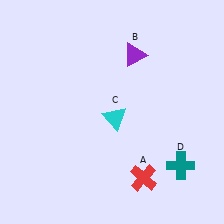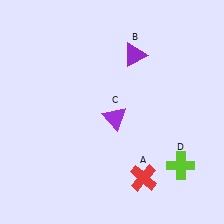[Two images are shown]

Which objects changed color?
C changed from cyan to purple. D changed from teal to lime.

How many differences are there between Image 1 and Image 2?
There are 2 differences between the two images.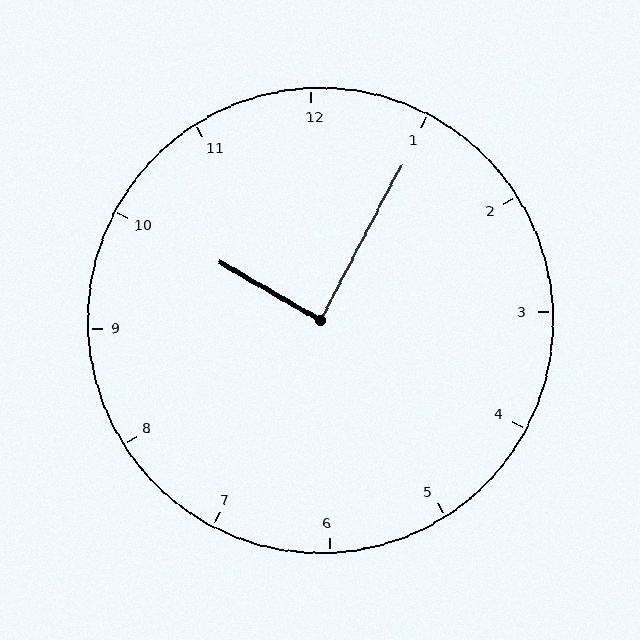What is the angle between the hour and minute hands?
Approximately 88 degrees.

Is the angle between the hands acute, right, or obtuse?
It is right.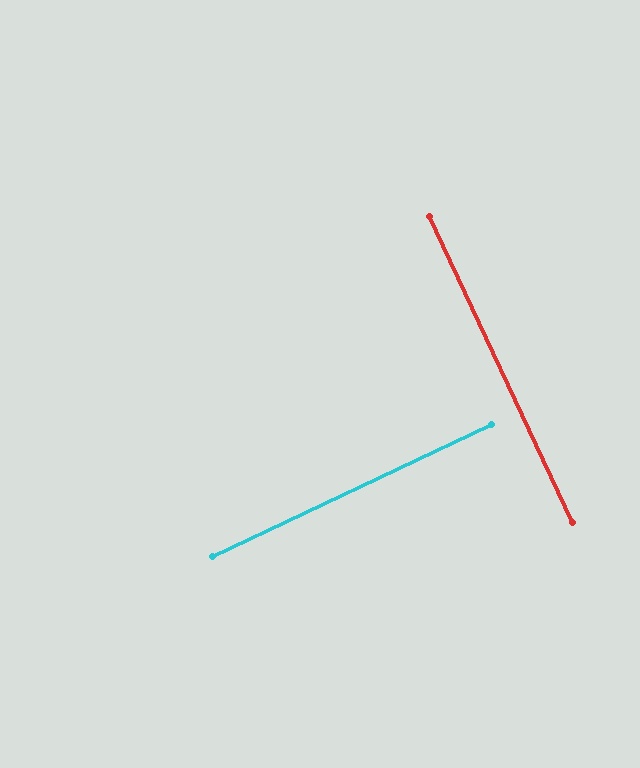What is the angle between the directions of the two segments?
Approximately 90 degrees.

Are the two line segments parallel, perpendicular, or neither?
Perpendicular — they meet at approximately 90°.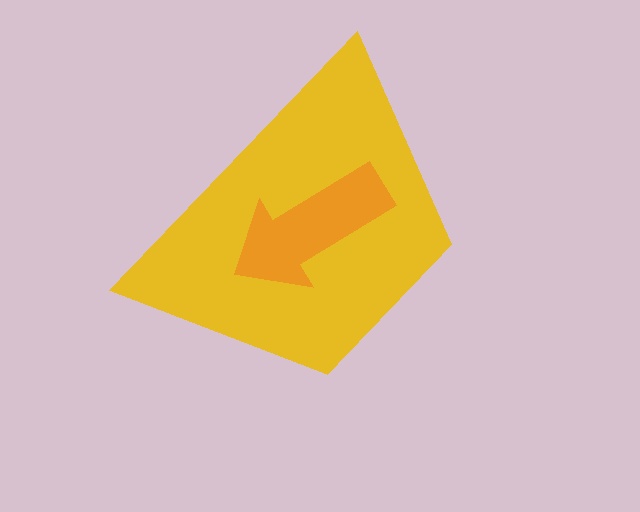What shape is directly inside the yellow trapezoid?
The orange arrow.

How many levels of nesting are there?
2.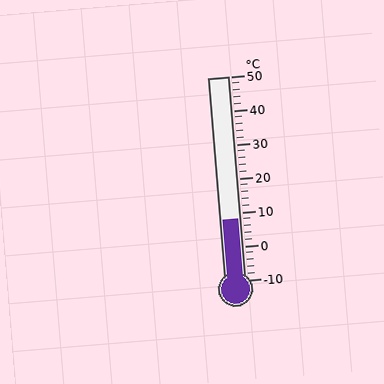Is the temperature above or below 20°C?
The temperature is below 20°C.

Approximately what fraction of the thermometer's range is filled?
The thermometer is filled to approximately 30% of its range.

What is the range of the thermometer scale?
The thermometer scale ranges from -10°C to 50°C.